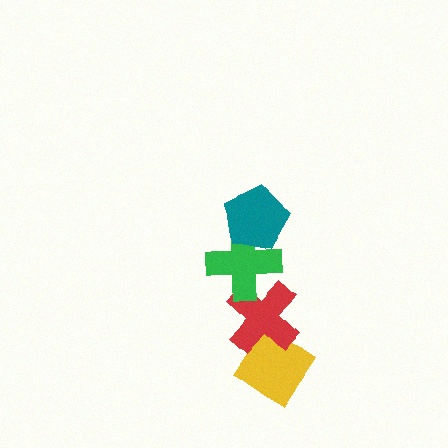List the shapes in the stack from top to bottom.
From top to bottom: the teal pentagon, the green cross, the red cross, the yellow diamond.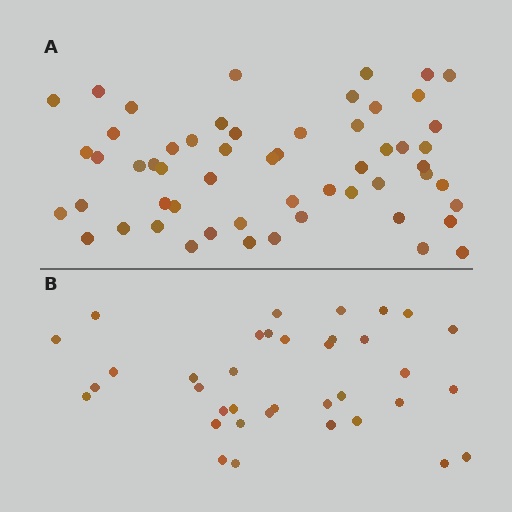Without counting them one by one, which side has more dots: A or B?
Region A (the top region) has more dots.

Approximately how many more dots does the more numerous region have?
Region A has approximately 20 more dots than region B.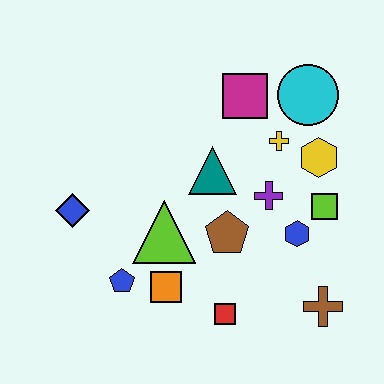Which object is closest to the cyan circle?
The yellow cross is closest to the cyan circle.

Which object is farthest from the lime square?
The blue diamond is farthest from the lime square.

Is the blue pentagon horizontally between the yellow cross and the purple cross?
No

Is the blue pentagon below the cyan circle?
Yes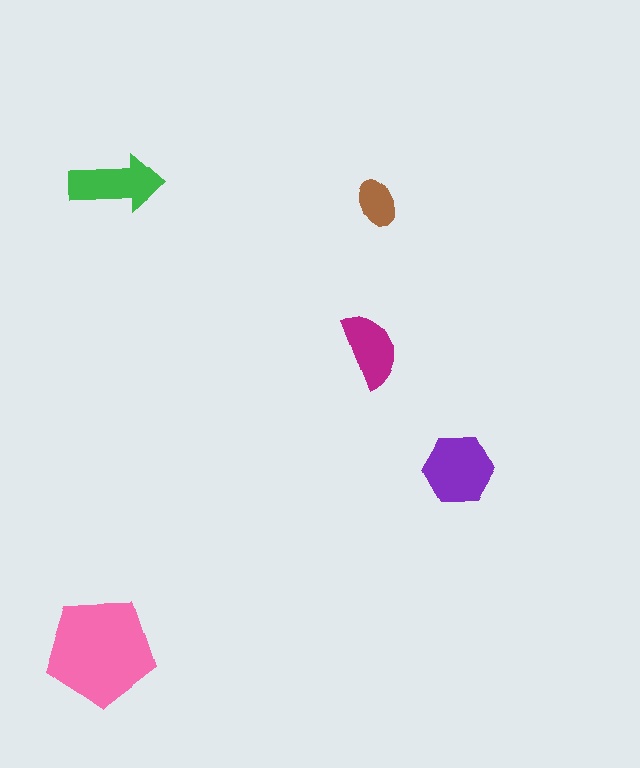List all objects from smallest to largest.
The brown ellipse, the magenta semicircle, the green arrow, the purple hexagon, the pink pentagon.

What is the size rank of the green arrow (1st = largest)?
3rd.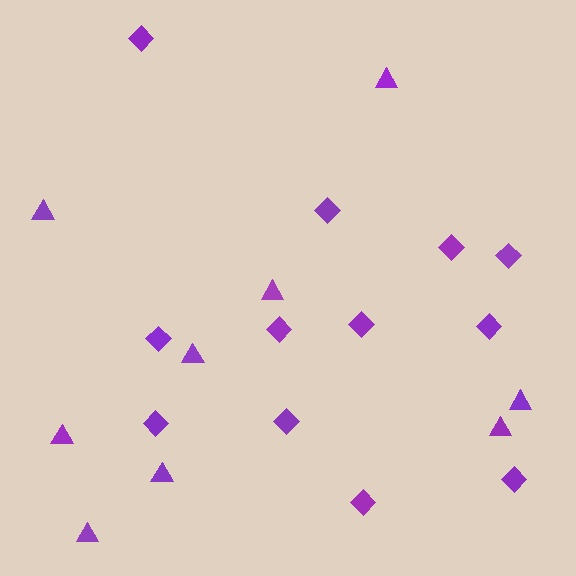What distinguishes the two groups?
There are 2 groups: one group of triangles (9) and one group of diamonds (12).